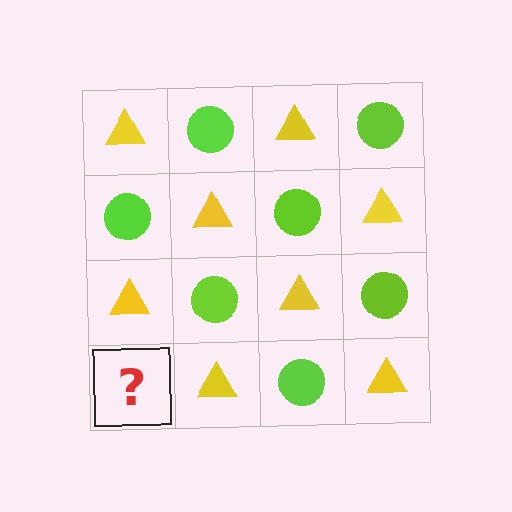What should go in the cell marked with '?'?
The missing cell should contain a lime circle.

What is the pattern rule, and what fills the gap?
The rule is that it alternates yellow triangle and lime circle in a checkerboard pattern. The gap should be filled with a lime circle.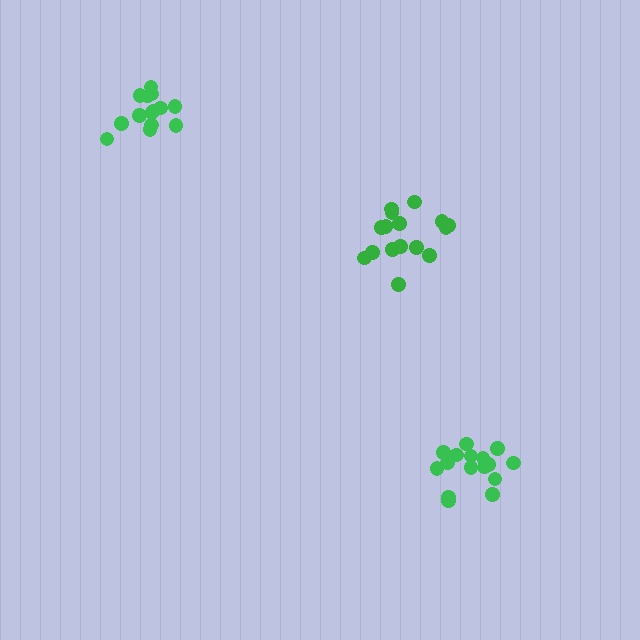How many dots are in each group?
Group 1: 16 dots, Group 2: 16 dots, Group 3: 14 dots (46 total).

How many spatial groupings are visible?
There are 3 spatial groupings.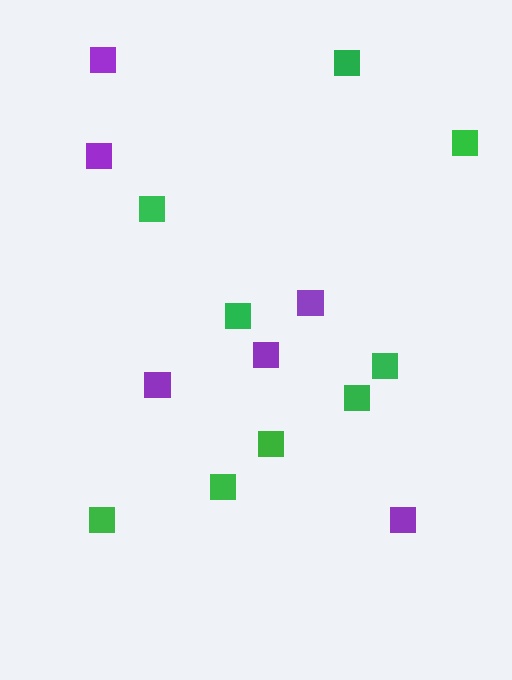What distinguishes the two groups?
There are 2 groups: one group of purple squares (6) and one group of green squares (9).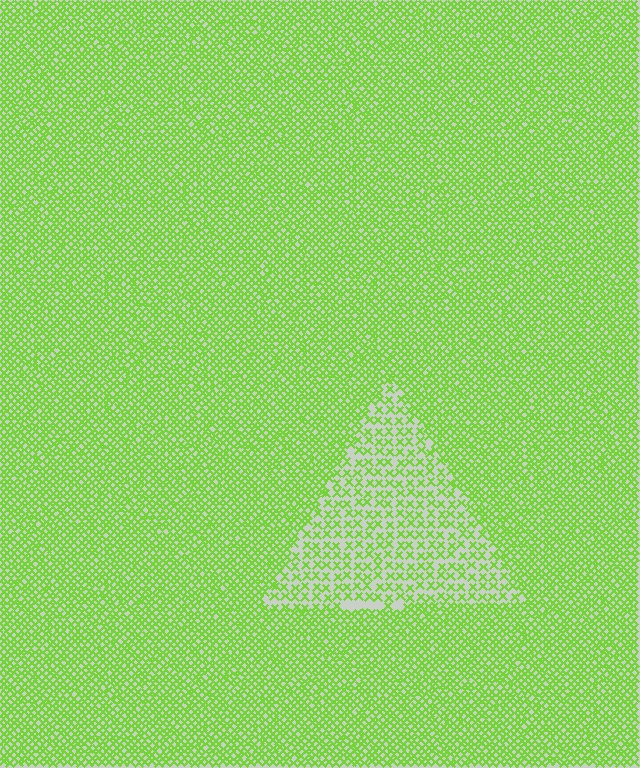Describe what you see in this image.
The image contains small lime elements arranged at two different densities. A triangle-shaped region is visible where the elements are less densely packed than the surrounding area.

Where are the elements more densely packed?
The elements are more densely packed outside the triangle boundary.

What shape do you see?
I see a triangle.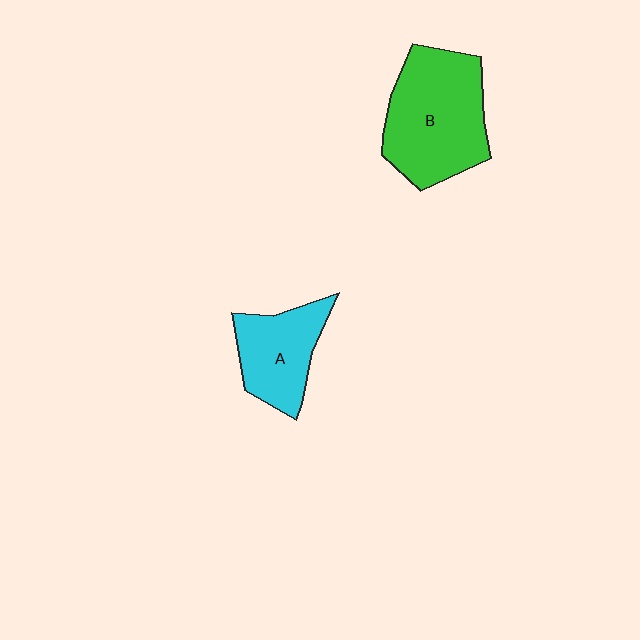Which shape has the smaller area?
Shape A (cyan).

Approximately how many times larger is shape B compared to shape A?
Approximately 1.6 times.